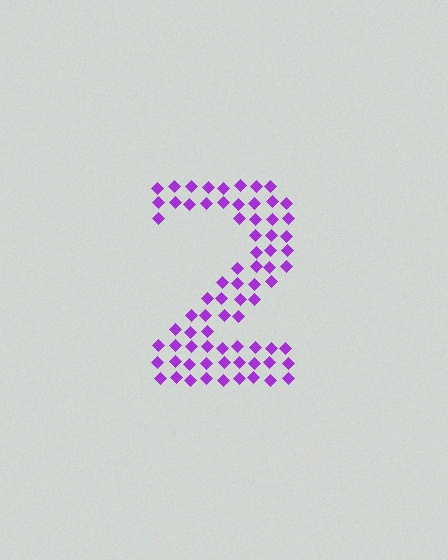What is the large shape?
The large shape is the digit 2.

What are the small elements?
The small elements are diamonds.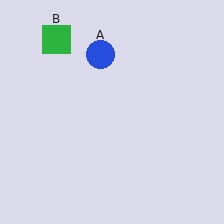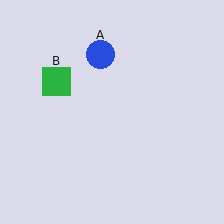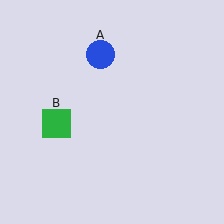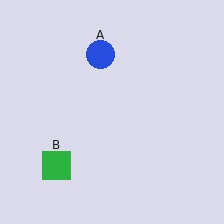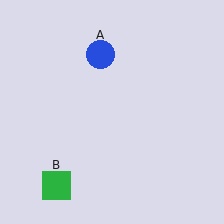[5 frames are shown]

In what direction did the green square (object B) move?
The green square (object B) moved down.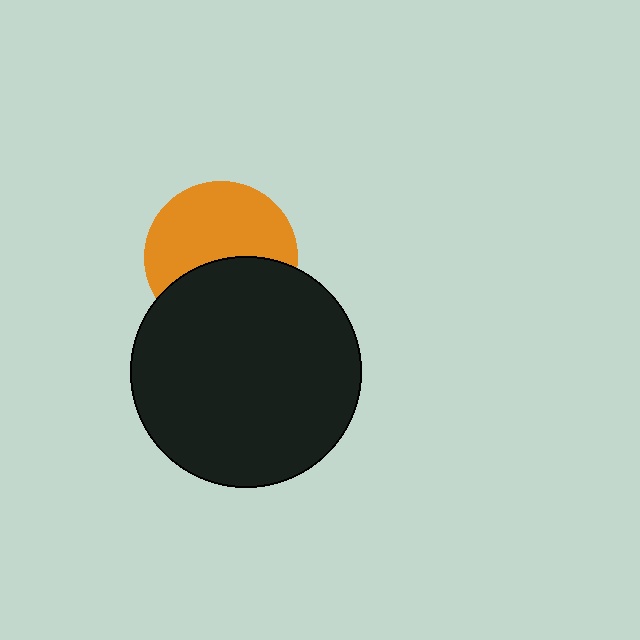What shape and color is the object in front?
The object in front is a black circle.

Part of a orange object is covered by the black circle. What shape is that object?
It is a circle.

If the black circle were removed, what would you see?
You would see the complete orange circle.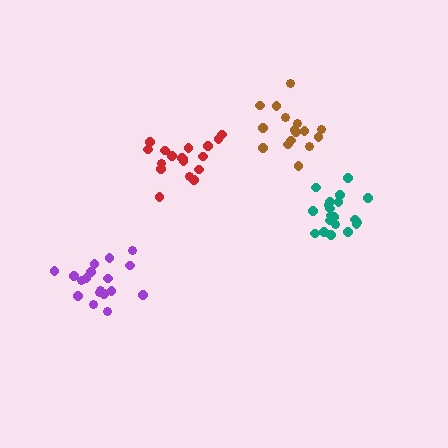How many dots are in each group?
Group 1: 16 dots, Group 2: 20 dots, Group 3: 18 dots, Group 4: 18 dots (72 total).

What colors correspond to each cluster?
The clusters are colored: brown, teal, red, purple.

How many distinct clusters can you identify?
There are 4 distinct clusters.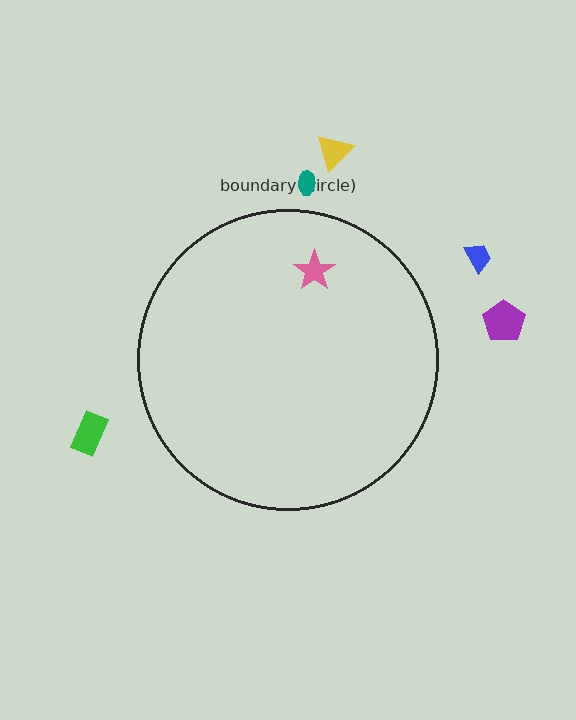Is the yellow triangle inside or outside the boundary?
Outside.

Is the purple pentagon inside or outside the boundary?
Outside.